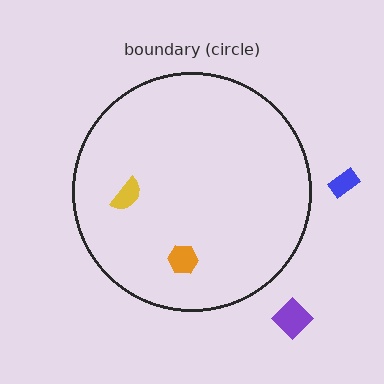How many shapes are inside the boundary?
2 inside, 2 outside.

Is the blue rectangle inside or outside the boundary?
Outside.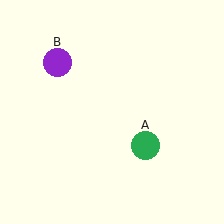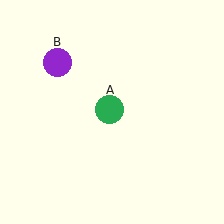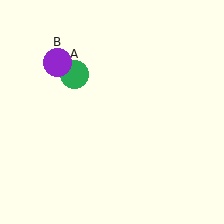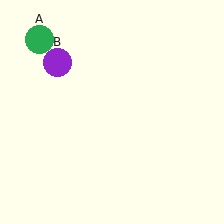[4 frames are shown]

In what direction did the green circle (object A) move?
The green circle (object A) moved up and to the left.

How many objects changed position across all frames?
1 object changed position: green circle (object A).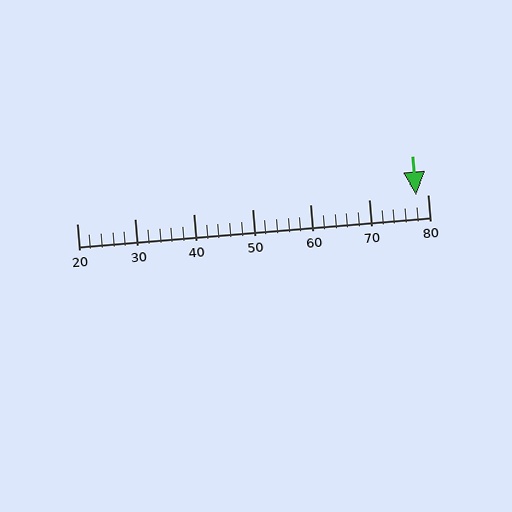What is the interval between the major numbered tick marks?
The major tick marks are spaced 10 units apart.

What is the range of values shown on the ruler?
The ruler shows values from 20 to 80.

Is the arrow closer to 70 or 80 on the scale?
The arrow is closer to 80.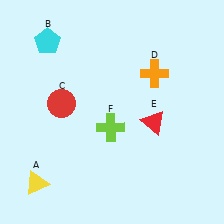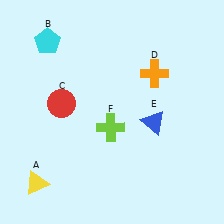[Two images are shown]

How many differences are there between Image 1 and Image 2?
There is 1 difference between the two images.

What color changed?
The triangle (E) changed from red in Image 1 to blue in Image 2.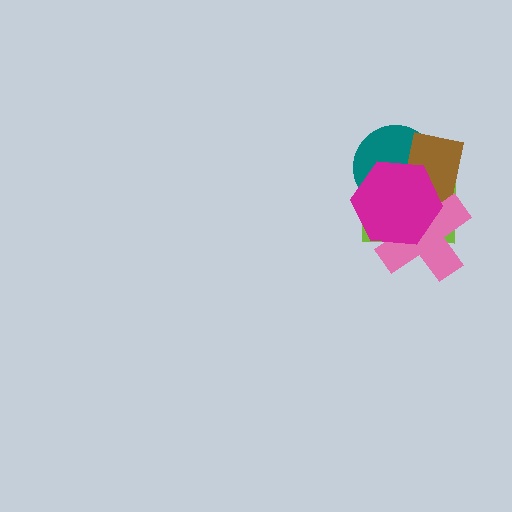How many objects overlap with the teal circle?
4 objects overlap with the teal circle.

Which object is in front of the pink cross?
The magenta hexagon is in front of the pink cross.